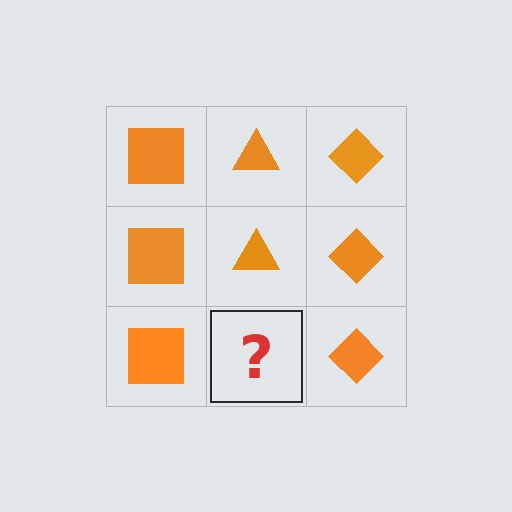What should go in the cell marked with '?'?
The missing cell should contain an orange triangle.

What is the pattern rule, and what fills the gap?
The rule is that each column has a consistent shape. The gap should be filled with an orange triangle.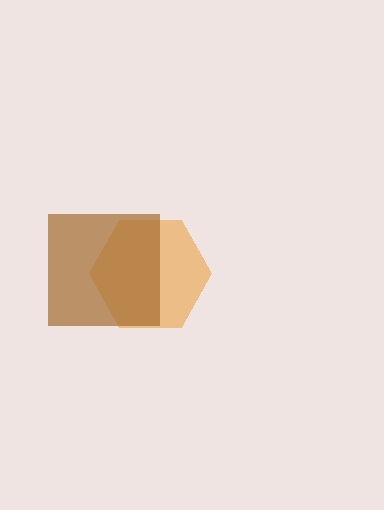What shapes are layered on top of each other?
The layered shapes are: an orange hexagon, a brown square.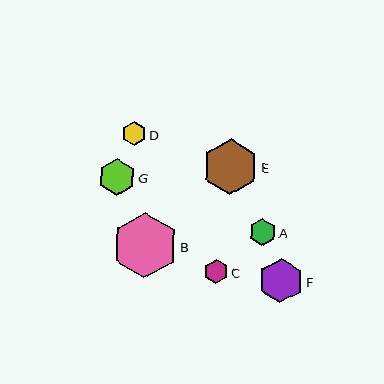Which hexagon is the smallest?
Hexagon C is the smallest with a size of approximately 23 pixels.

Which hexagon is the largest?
Hexagon B is the largest with a size of approximately 65 pixels.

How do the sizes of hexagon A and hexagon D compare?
Hexagon A and hexagon D are approximately the same size.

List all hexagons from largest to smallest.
From largest to smallest: B, E, F, G, A, D, C.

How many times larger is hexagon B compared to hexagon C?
Hexagon B is approximately 2.8 times the size of hexagon C.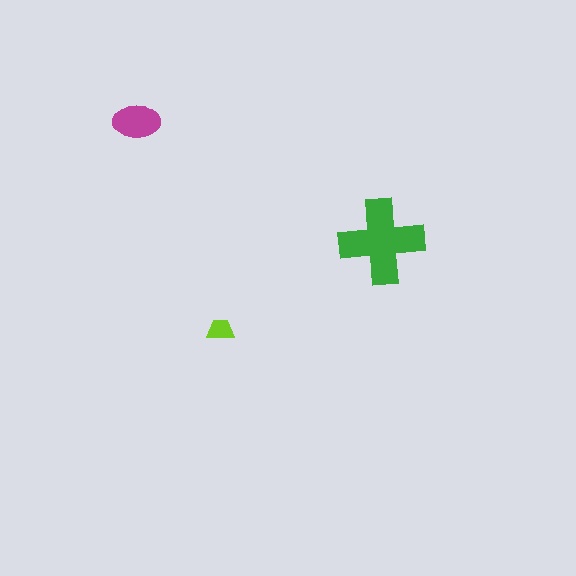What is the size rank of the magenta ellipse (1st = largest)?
2nd.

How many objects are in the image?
There are 3 objects in the image.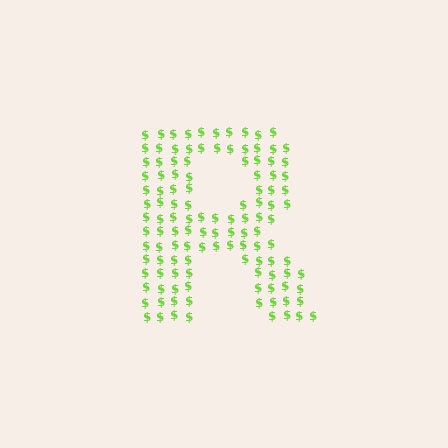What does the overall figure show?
The overall figure shows the letter R.